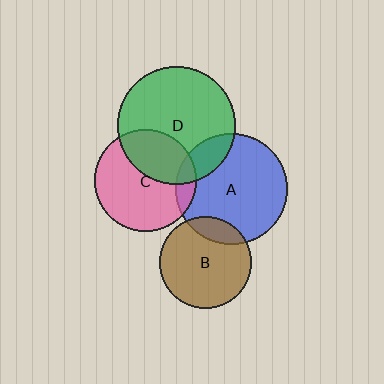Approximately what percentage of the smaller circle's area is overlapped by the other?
Approximately 10%.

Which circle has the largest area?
Circle D (green).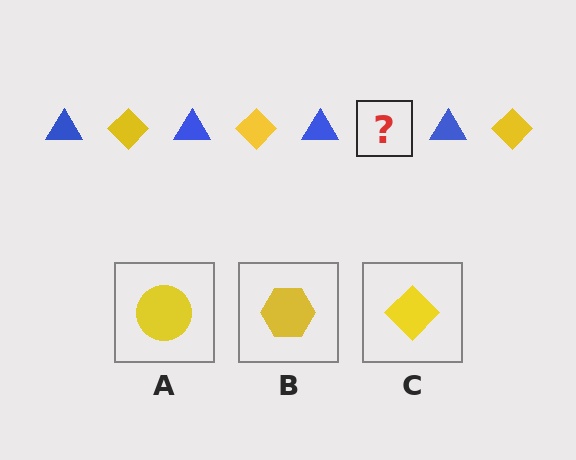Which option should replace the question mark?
Option C.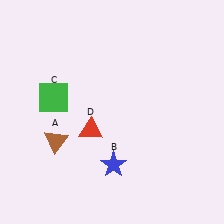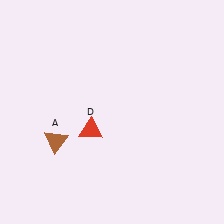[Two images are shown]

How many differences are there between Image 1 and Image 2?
There are 2 differences between the two images.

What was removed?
The green square (C), the blue star (B) were removed in Image 2.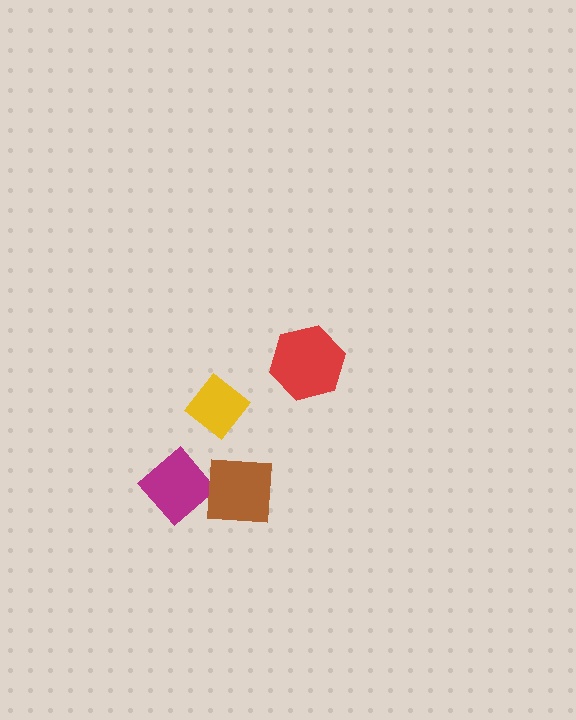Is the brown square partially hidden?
No, no other shape covers it.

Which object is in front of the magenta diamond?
The brown square is in front of the magenta diamond.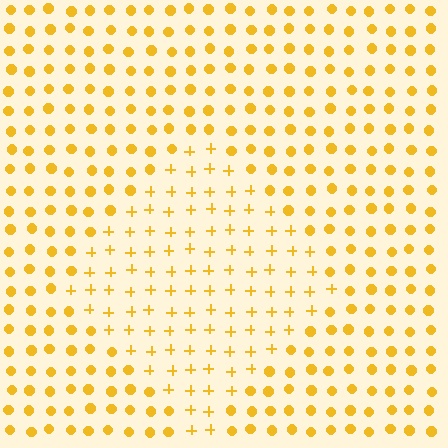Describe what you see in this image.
The image is filled with small yellow elements arranged in a uniform grid. A diamond-shaped region contains plus signs, while the surrounding area contains circles. The boundary is defined purely by the change in element shape.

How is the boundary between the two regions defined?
The boundary is defined by a change in element shape: plus signs inside vs. circles outside. All elements share the same color and spacing.